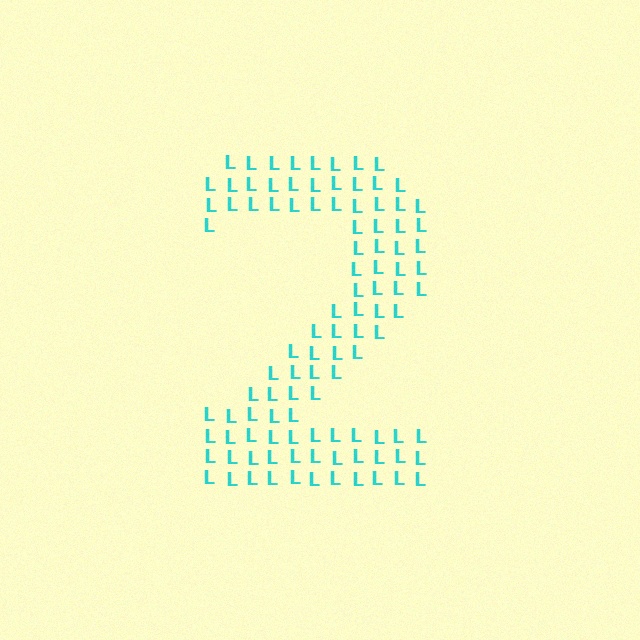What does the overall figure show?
The overall figure shows the digit 2.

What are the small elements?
The small elements are letter L's.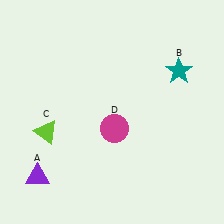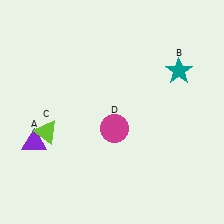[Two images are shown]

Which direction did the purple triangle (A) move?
The purple triangle (A) moved up.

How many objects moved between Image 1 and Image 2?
1 object moved between the two images.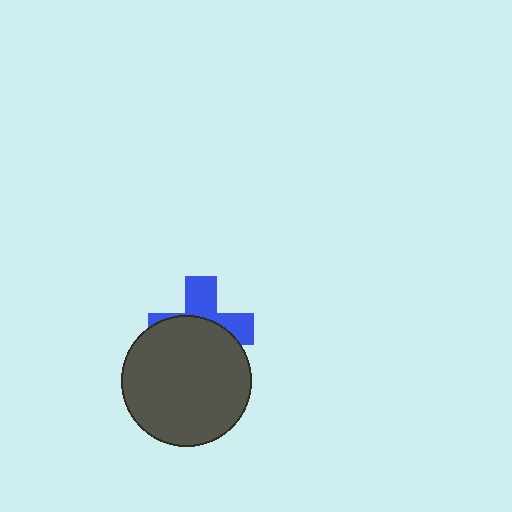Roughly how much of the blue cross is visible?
A small part of it is visible (roughly 42%).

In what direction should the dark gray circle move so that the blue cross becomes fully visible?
The dark gray circle should move down. That is the shortest direction to clear the overlap and leave the blue cross fully visible.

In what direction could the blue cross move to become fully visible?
The blue cross could move up. That would shift it out from behind the dark gray circle entirely.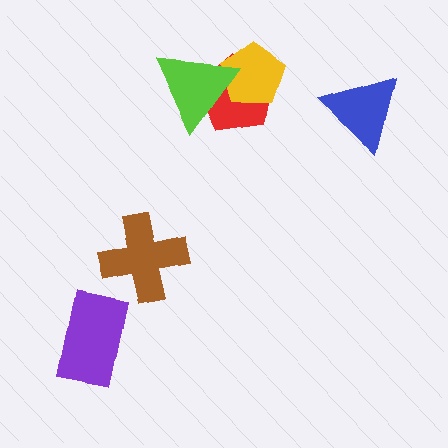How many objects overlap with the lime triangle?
2 objects overlap with the lime triangle.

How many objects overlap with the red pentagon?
2 objects overlap with the red pentagon.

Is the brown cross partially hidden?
No, no other shape covers it.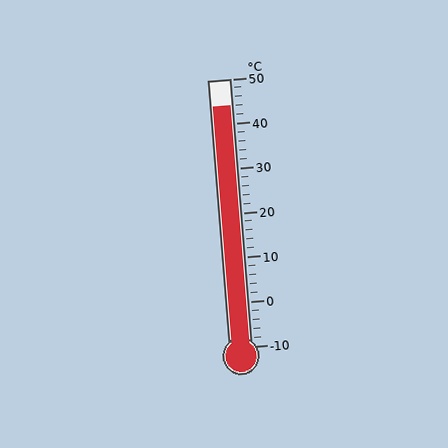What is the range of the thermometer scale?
The thermometer scale ranges from -10°C to 50°C.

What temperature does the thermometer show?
The thermometer shows approximately 44°C.